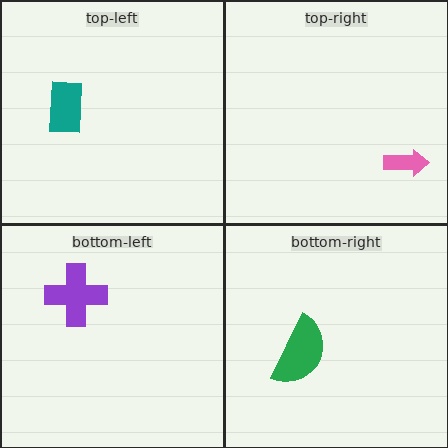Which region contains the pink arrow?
The top-right region.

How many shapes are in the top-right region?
1.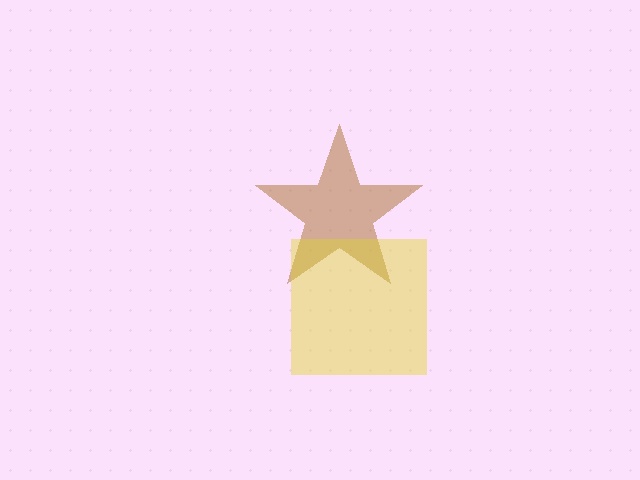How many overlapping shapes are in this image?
There are 2 overlapping shapes in the image.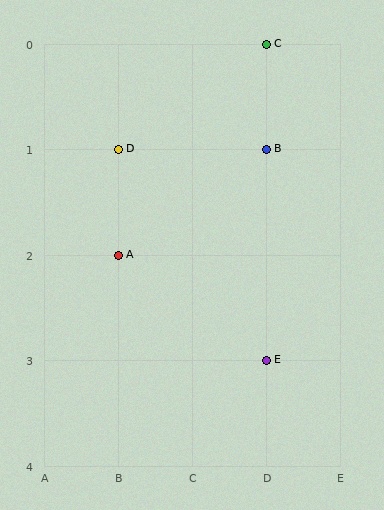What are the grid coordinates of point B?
Point B is at grid coordinates (D, 1).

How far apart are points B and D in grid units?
Points B and D are 2 columns apart.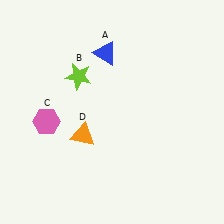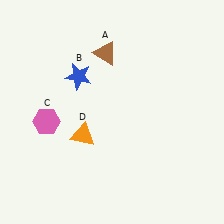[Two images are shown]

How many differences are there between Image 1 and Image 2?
There are 2 differences between the two images.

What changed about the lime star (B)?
In Image 1, B is lime. In Image 2, it changed to blue.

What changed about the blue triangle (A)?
In Image 1, A is blue. In Image 2, it changed to brown.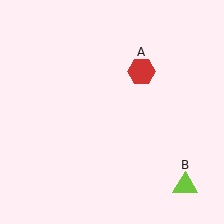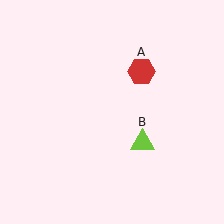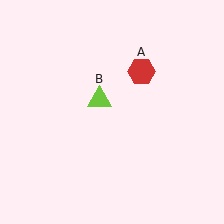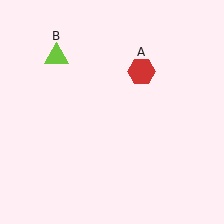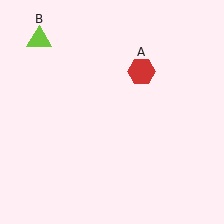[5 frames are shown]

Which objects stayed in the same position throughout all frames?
Red hexagon (object A) remained stationary.